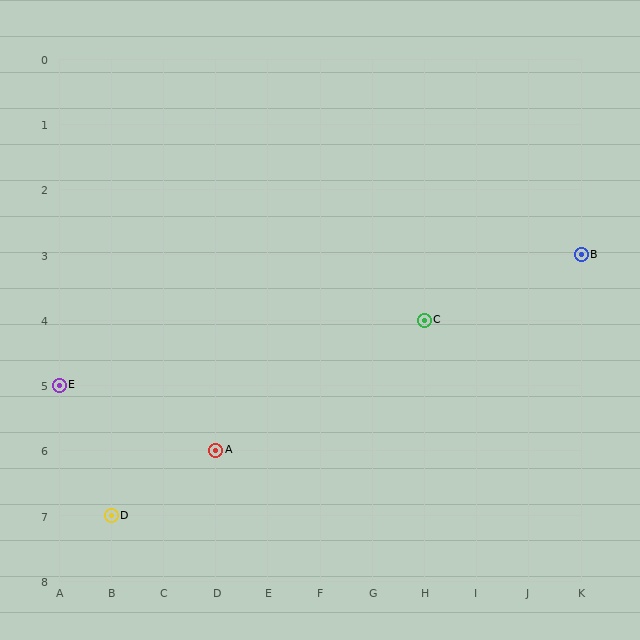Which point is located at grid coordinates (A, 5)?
Point E is at (A, 5).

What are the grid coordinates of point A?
Point A is at grid coordinates (D, 6).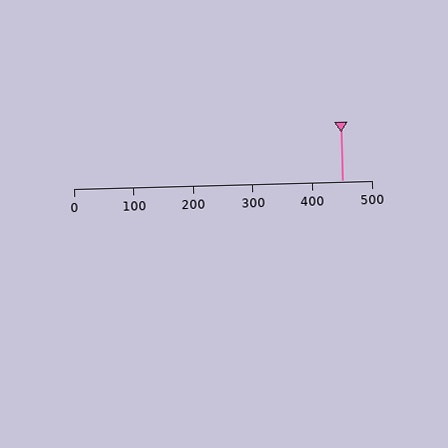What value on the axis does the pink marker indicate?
The marker indicates approximately 450.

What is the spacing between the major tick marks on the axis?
The major ticks are spaced 100 apart.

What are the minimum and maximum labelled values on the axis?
The axis runs from 0 to 500.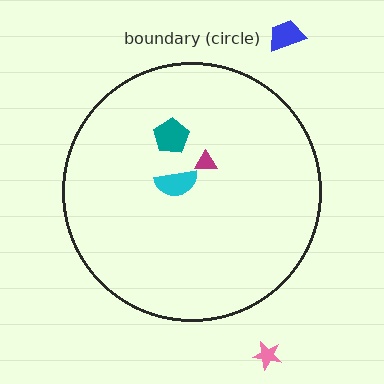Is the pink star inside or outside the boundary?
Outside.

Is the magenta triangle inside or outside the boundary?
Inside.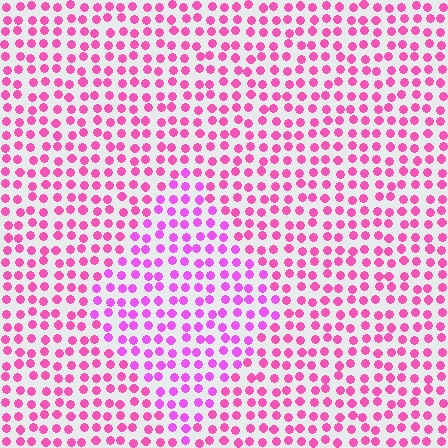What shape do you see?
I see a diamond.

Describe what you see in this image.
The image is filled with small pink elements in a uniform arrangement. A diamond-shaped region is visible where the elements are tinted to a slightly different hue, forming a subtle color boundary.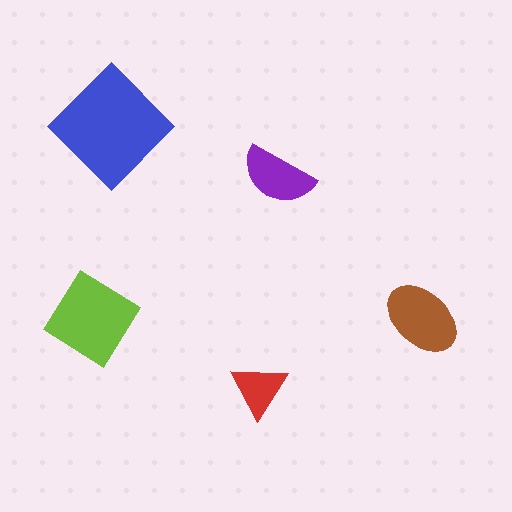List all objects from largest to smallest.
The blue diamond, the lime diamond, the brown ellipse, the purple semicircle, the red triangle.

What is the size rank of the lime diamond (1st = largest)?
2nd.